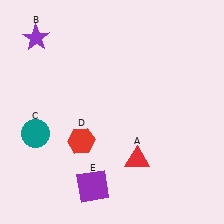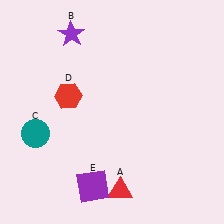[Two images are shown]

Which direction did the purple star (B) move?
The purple star (B) moved right.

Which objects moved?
The objects that moved are: the red triangle (A), the purple star (B), the red hexagon (D).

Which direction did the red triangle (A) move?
The red triangle (A) moved down.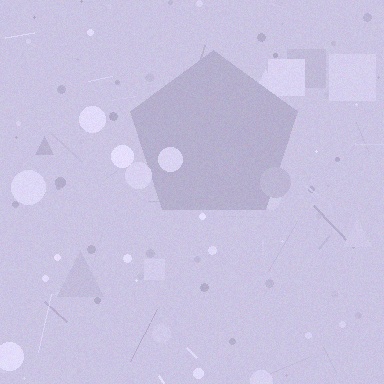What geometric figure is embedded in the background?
A pentagon is embedded in the background.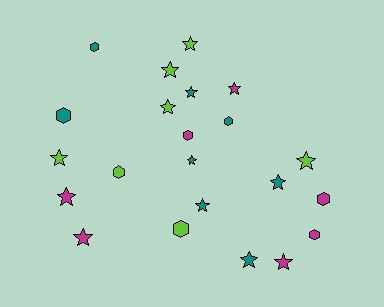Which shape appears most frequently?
Star, with 14 objects.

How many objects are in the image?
There are 22 objects.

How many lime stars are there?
There are 5 lime stars.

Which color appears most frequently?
Teal, with 8 objects.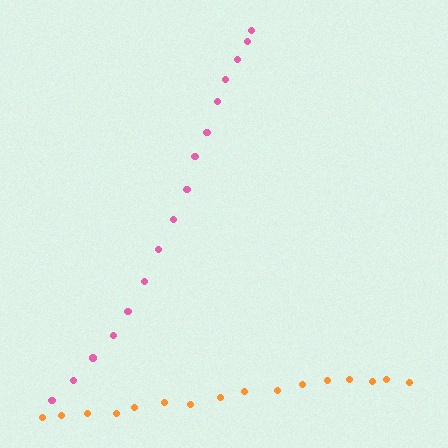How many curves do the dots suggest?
There are 2 distinct paths.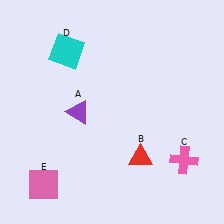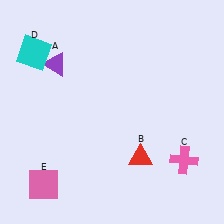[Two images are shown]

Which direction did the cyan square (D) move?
The cyan square (D) moved left.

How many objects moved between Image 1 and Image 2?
2 objects moved between the two images.